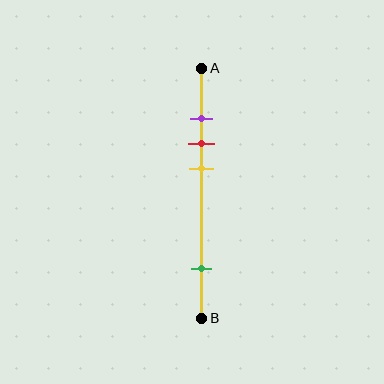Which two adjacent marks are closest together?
The purple and red marks are the closest adjacent pair.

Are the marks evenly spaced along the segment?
No, the marks are not evenly spaced.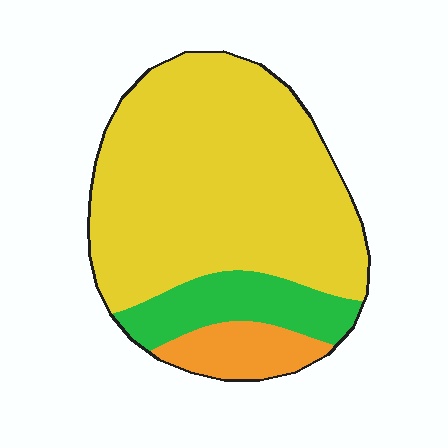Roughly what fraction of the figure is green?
Green covers roughly 15% of the figure.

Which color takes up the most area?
Yellow, at roughly 75%.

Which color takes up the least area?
Orange, at roughly 10%.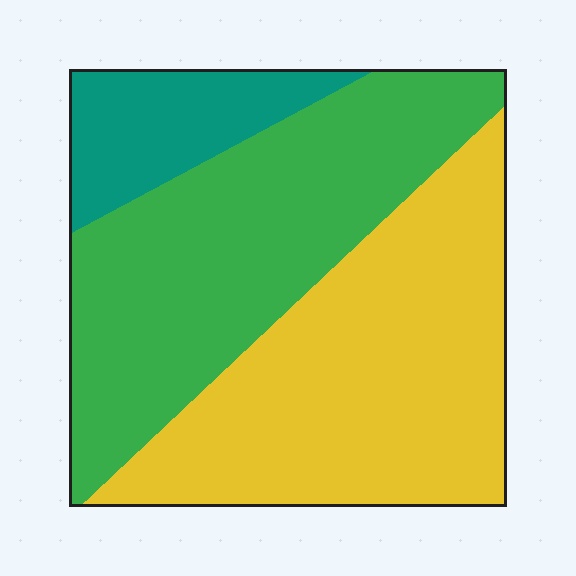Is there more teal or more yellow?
Yellow.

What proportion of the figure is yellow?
Yellow covers around 45% of the figure.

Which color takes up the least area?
Teal, at roughly 15%.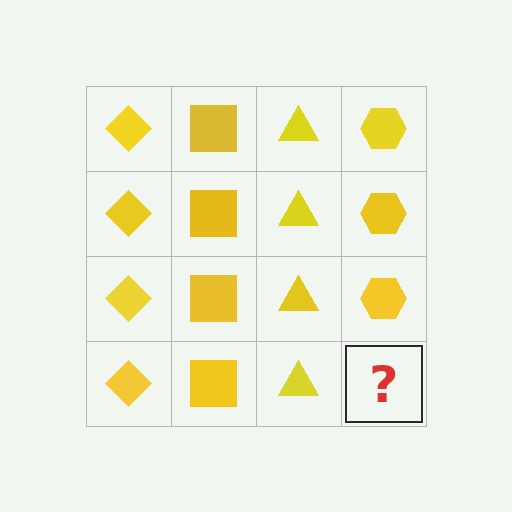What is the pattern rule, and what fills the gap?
The rule is that each column has a consistent shape. The gap should be filled with a yellow hexagon.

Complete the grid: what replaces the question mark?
The question mark should be replaced with a yellow hexagon.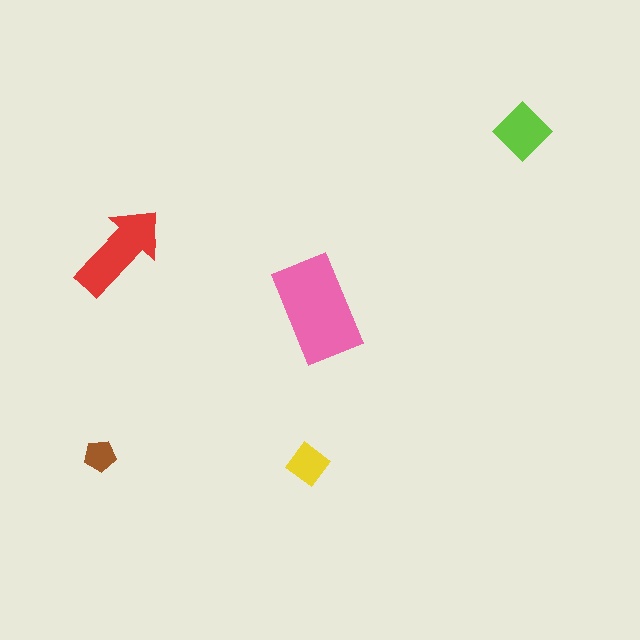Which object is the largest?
The pink rectangle.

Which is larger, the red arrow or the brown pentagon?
The red arrow.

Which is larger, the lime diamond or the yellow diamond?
The lime diamond.